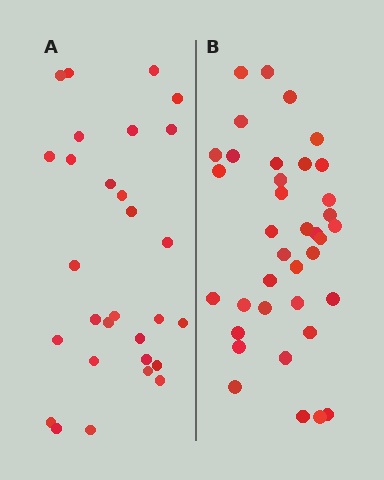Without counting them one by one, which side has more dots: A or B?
Region B (the right region) has more dots.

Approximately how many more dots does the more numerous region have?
Region B has roughly 8 or so more dots than region A.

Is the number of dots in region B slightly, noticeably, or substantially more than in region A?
Region B has noticeably more, but not dramatically so. The ratio is roughly 1.3 to 1.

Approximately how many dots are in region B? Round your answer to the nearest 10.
About 40 dots. (The exact count is 37, which rounds to 40.)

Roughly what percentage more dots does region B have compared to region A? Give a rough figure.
About 30% more.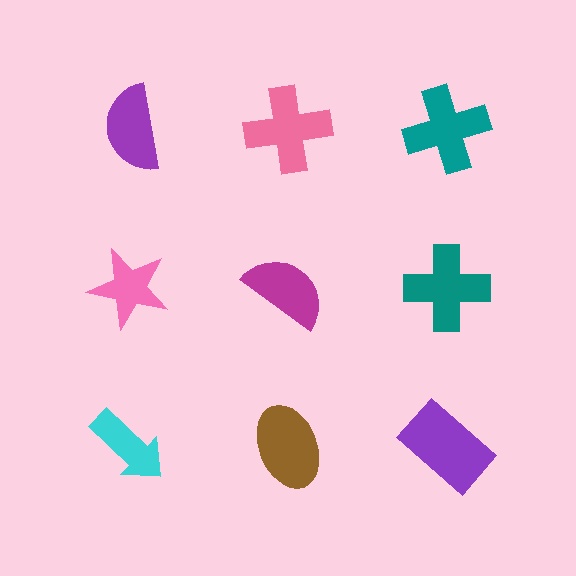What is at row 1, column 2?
A pink cross.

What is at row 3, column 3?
A purple rectangle.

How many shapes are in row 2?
3 shapes.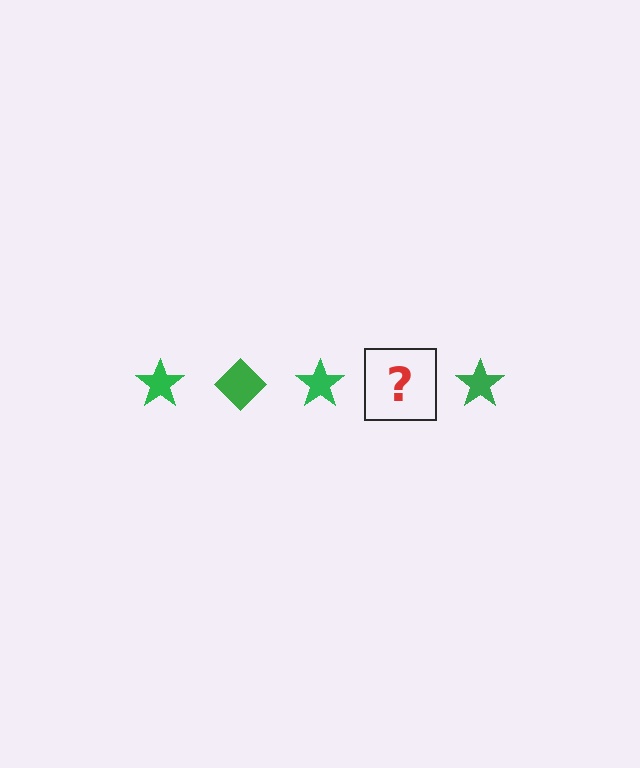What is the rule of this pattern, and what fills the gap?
The rule is that the pattern cycles through star, diamond shapes in green. The gap should be filled with a green diamond.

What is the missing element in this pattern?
The missing element is a green diamond.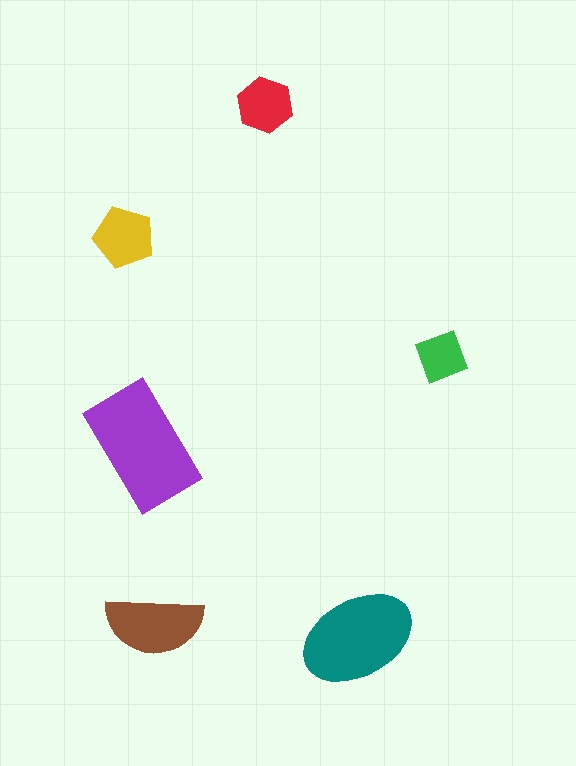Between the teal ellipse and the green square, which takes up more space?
The teal ellipse.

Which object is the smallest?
The green square.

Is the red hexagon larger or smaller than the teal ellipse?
Smaller.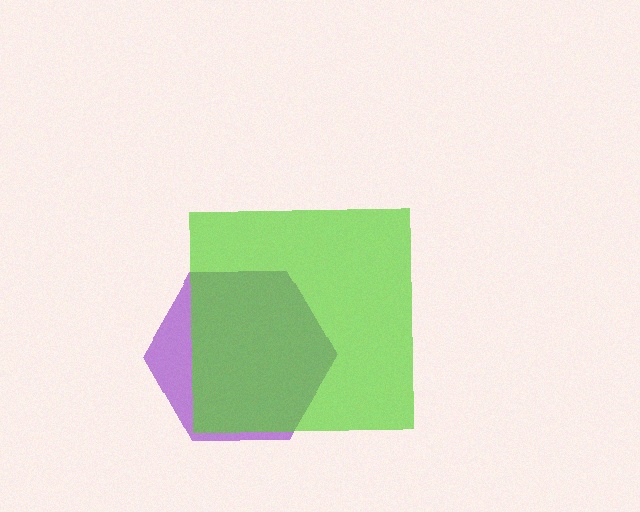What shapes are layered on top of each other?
The layered shapes are: a purple hexagon, a lime square.